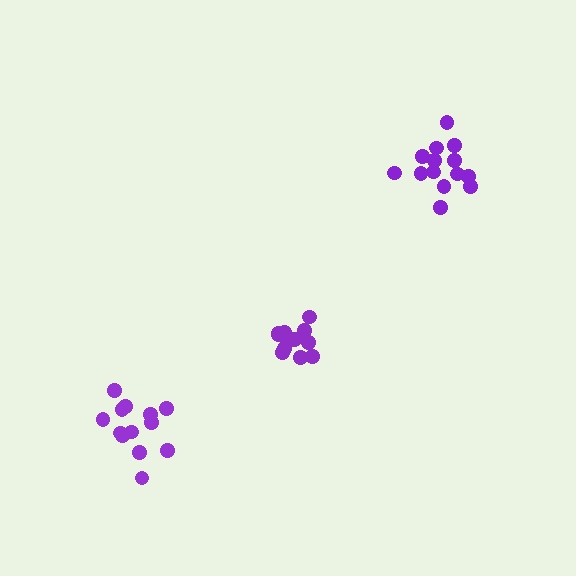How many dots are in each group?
Group 1: 12 dots, Group 2: 14 dots, Group 3: 13 dots (39 total).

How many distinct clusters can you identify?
There are 3 distinct clusters.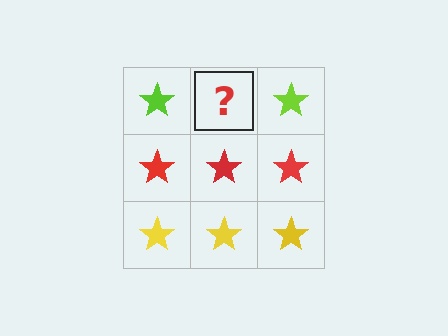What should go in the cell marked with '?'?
The missing cell should contain a lime star.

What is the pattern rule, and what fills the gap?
The rule is that each row has a consistent color. The gap should be filled with a lime star.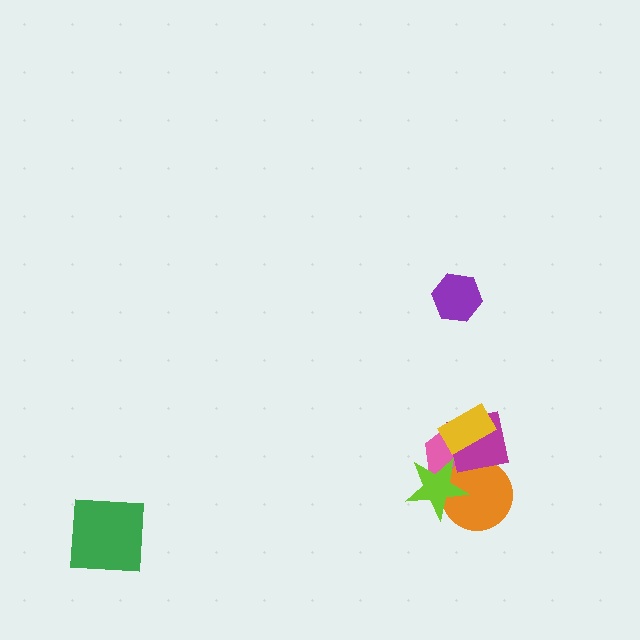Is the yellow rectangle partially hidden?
No, no other shape covers it.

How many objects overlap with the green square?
0 objects overlap with the green square.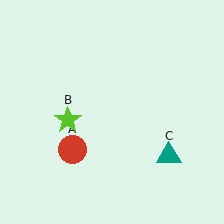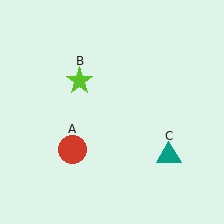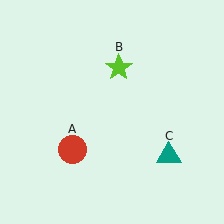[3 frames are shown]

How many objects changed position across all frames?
1 object changed position: lime star (object B).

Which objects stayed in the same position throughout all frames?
Red circle (object A) and teal triangle (object C) remained stationary.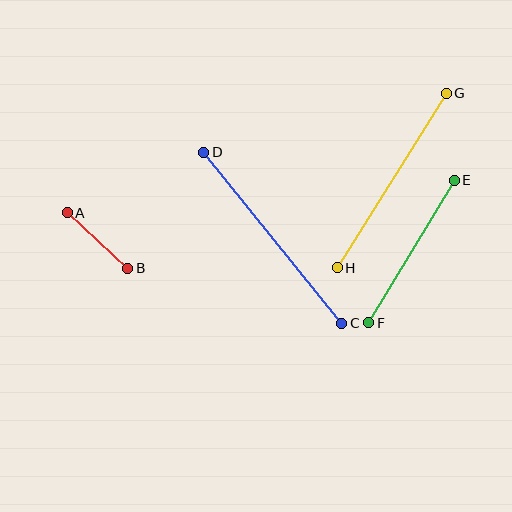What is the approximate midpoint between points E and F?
The midpoint is at approximately (412, 252) pixels.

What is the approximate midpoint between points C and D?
The midpoint is at approximately (273, 238) pixels.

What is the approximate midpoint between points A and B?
The midpoint is at approximately (98, 240) pixels.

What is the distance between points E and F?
The distance is approximately 166 pixels.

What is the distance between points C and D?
The distance is approximately 220 pixels.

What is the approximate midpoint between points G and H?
The midpoint is at approximately (392, 180) pixels.